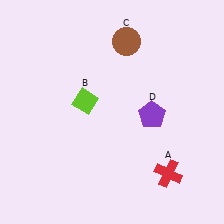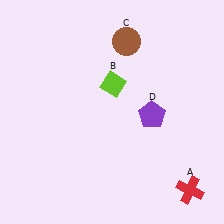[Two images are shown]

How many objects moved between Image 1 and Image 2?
2 objects moved between the two images.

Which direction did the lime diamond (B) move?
The lime diamond (B) moved right.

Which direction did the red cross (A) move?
The red cross (A) moved right.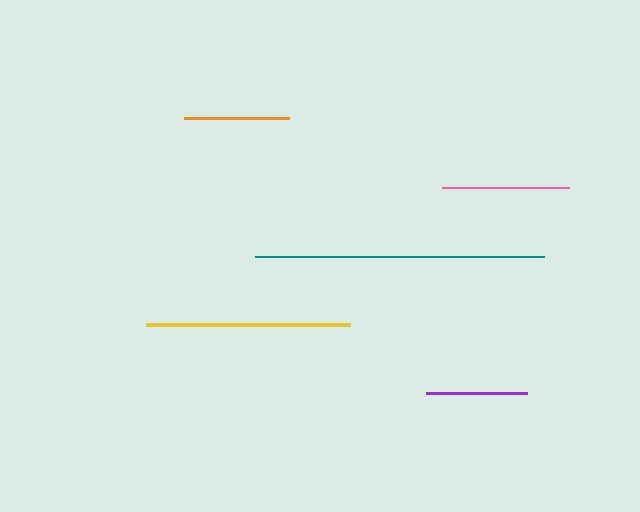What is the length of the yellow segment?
The yellow segment is approximately 204 pixels long.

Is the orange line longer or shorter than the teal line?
The teal line is longer than the orange line.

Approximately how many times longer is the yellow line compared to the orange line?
The yellow line is approximately 1.9 times the length of the orange line.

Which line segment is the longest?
The teal line is the longest at approximately 289 pixels.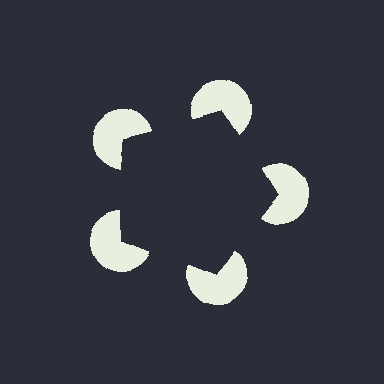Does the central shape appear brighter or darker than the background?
It typically appears slightly darker than the background, even though no actual brightness change is drawn.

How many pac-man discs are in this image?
There are 5 — one at each vertex of the illusory pentagon.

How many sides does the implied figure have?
5 sides.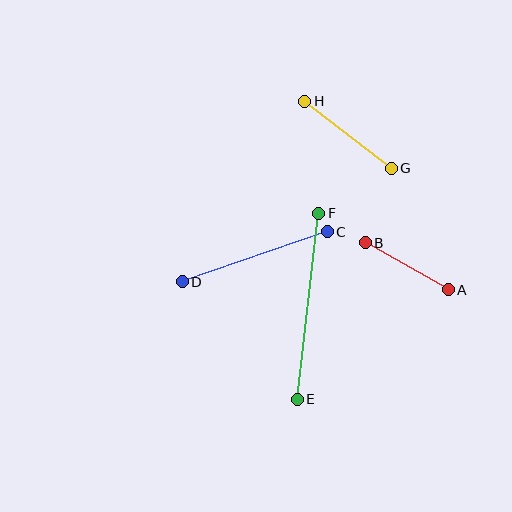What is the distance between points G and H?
The distance is approximately 110 pixels.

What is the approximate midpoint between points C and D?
The midpoint is at approximately (255, 257) pixels.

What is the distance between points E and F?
The distance is approximately 187 pixels.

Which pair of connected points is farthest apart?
Points E and F are farthest apart.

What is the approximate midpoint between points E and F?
The midpoint is at approximately (308, 306) pixels.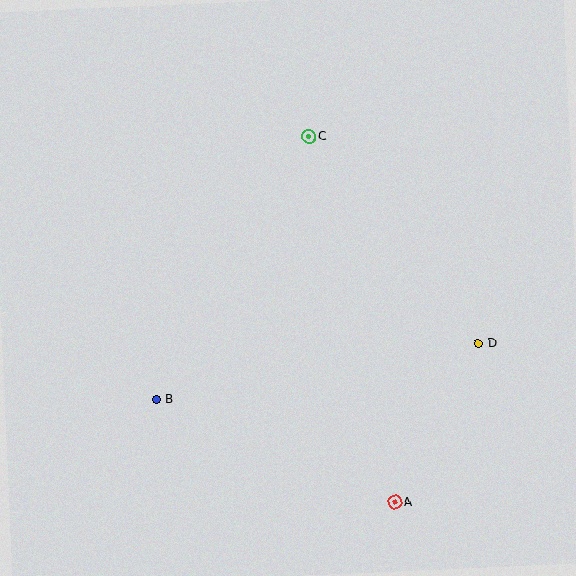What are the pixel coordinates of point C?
Point C is at (309, 137).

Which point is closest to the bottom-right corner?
Point A is closest to the bottom-right corner.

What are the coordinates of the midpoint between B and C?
The midpoint between B and C is at (233, 268).